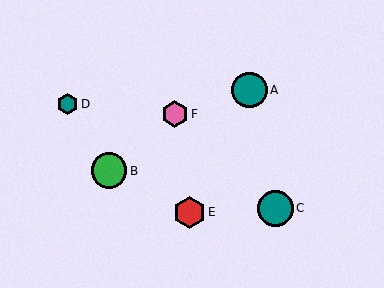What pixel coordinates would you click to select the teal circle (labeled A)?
Click at (249, 90) to select the teal circle A.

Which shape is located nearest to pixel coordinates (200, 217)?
The red hexagon (labeled E) at (190, 212) is nearest to that location.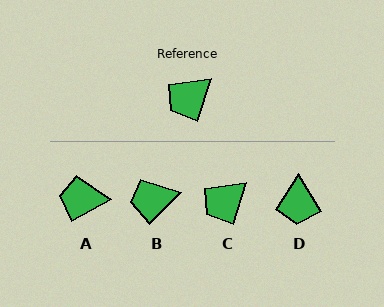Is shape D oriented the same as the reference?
No, it is off by about 49 degrees.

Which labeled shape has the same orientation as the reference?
C.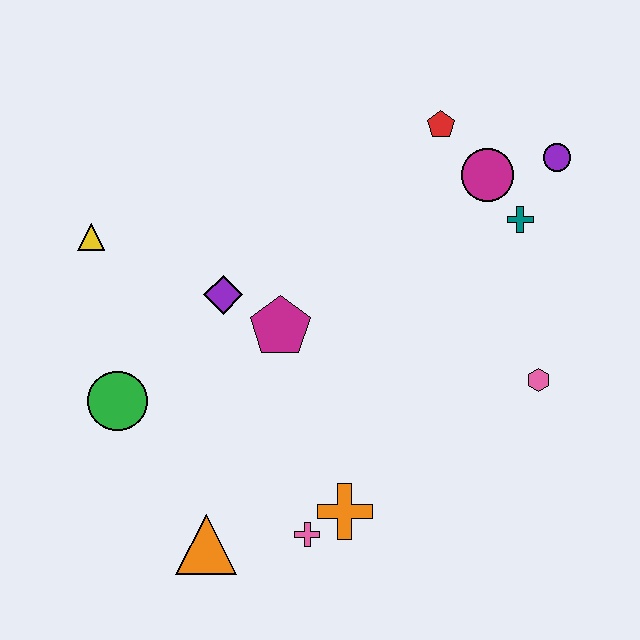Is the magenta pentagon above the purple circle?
No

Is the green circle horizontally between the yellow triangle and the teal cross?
Yes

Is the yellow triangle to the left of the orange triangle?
Yes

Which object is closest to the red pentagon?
The magenta circle is closest to the red pentagon.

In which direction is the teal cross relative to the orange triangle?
The teal cross is above the orange triangle.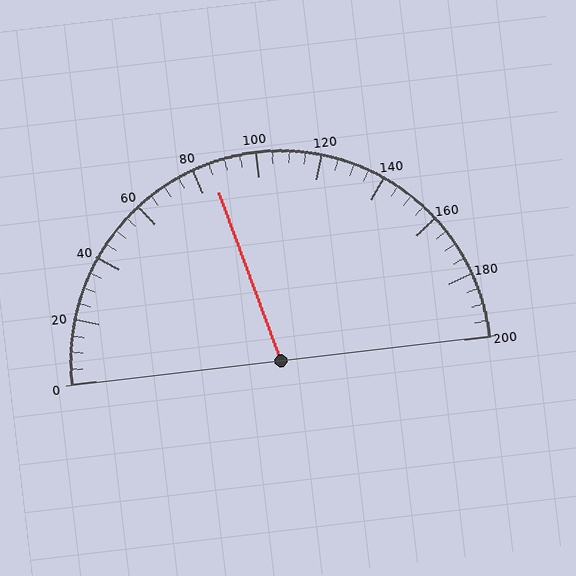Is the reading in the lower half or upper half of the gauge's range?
The reading is in the lower half of the range (0 to 200).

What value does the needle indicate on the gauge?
The needle indicates approximately 85.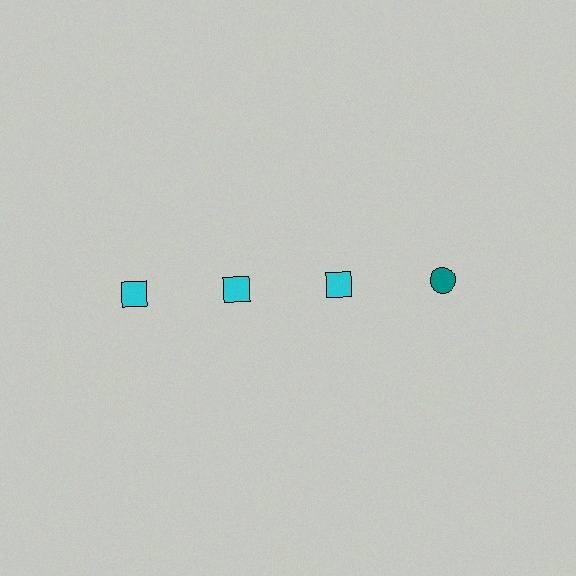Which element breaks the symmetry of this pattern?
The teal circle in the top row, second from right column breaks the symmetry. All other shapes are cyan squares.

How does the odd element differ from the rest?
It differs in both color (teal instead of cyan) and shape (circle instead of square).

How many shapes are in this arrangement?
There are 4 shapes arranged in a grid pattern.